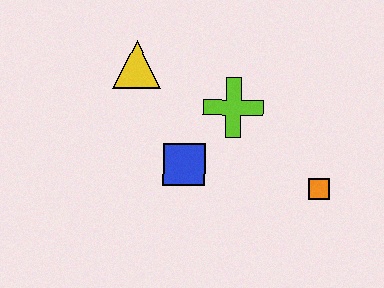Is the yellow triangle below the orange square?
No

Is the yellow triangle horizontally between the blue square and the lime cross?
No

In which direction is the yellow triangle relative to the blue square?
The yellow triangle is above the blue square.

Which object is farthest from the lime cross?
The orange square is farthest from the lime cross.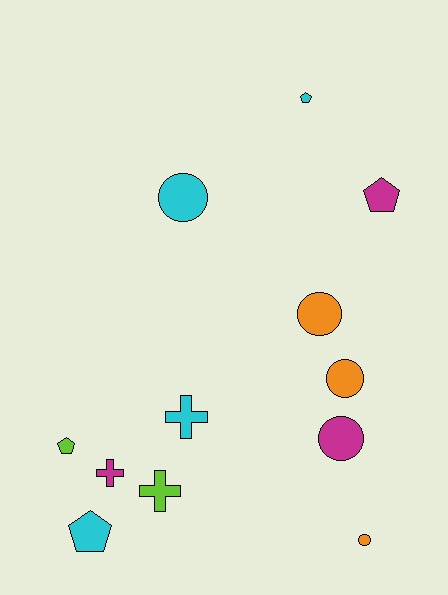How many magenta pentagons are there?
There is 1 magenta pentagon.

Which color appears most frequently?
Cyan, with 4 objects.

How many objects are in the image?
There are 12 objects.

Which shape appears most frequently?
Circle, with 5 objects.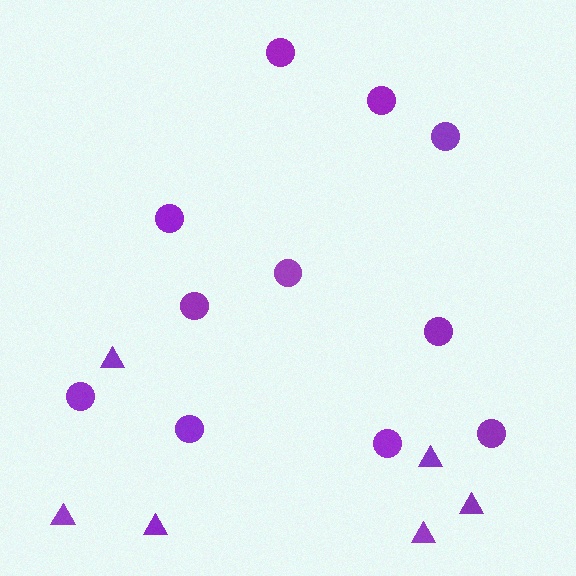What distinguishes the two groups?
There are 2 groups: one group of triangles (6) and one group of circles (11).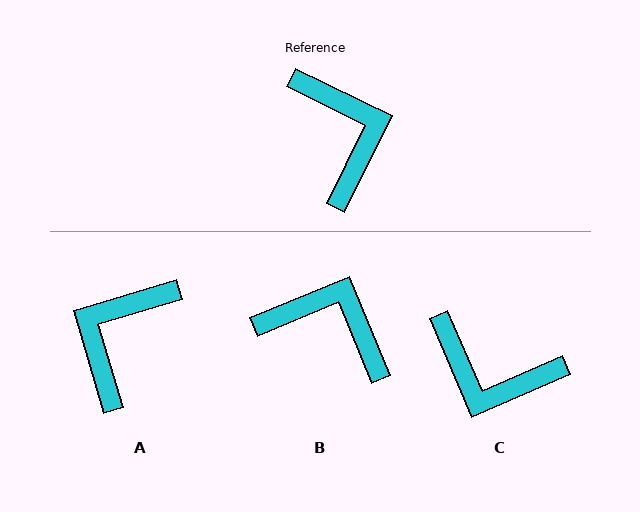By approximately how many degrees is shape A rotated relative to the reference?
Approximately 132 degrees counter-clockwise.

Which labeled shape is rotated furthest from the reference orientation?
A, about 132 degrees away.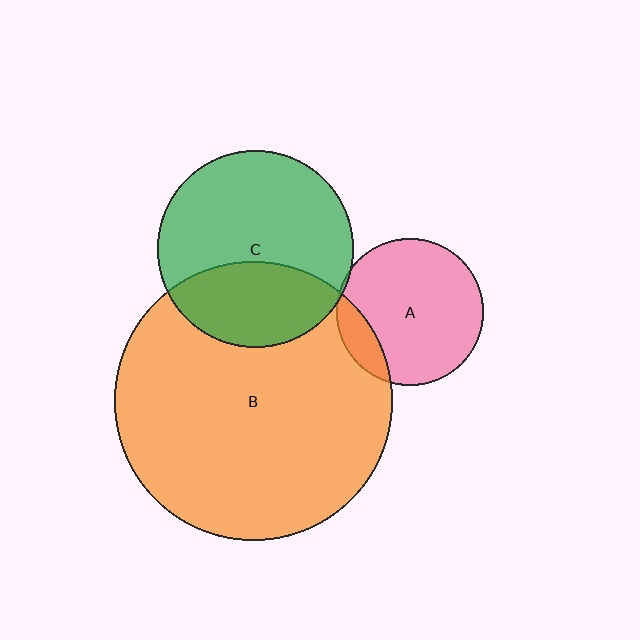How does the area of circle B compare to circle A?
Approximately 3.6 times.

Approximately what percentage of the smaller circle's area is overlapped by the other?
Approximately 5%.